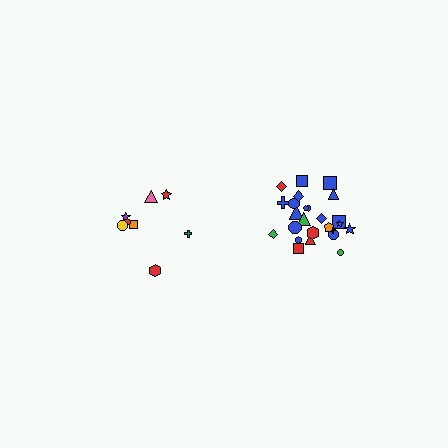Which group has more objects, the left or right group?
The right group.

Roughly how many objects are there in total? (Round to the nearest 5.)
Roughly 35 objects in total.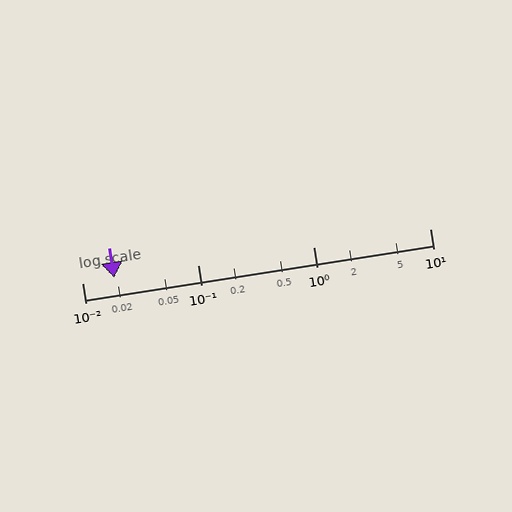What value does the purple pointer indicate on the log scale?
The pointer indicates approximately 0.019.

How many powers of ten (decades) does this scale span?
The scale spans 3 decades, from 0.01 to 10.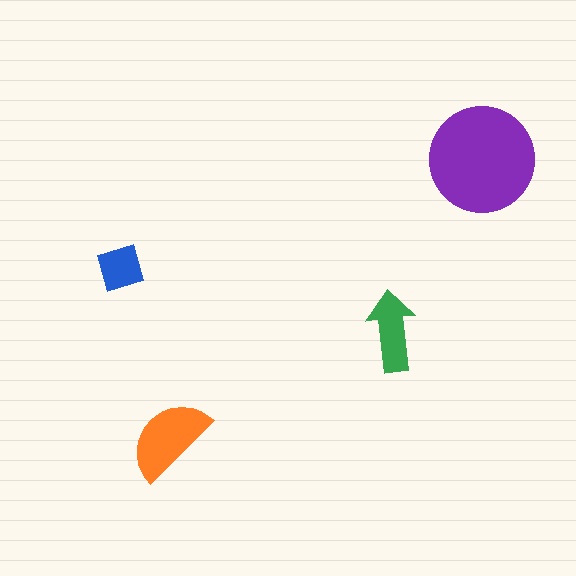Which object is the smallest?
The blue diamond.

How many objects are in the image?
There are 4 objects in the image.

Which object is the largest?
The purple circle.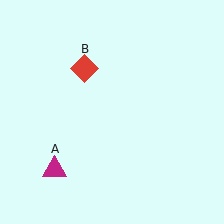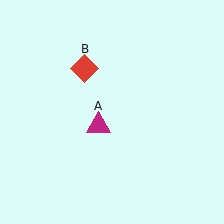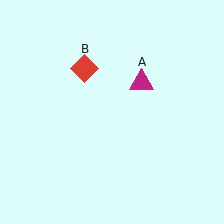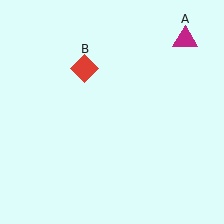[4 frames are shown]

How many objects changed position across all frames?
1 object changed position: magenta triangle (object A).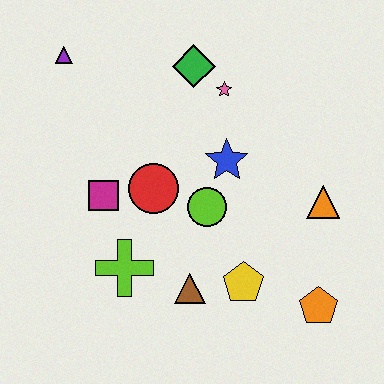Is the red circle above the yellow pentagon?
Yes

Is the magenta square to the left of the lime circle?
Yes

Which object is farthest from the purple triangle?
The orange pentagon is farthest from the purple triangle.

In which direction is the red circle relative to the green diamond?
The red circle is below the green diamond.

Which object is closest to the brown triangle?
The yellow pentagon is closest to the brown triangle.